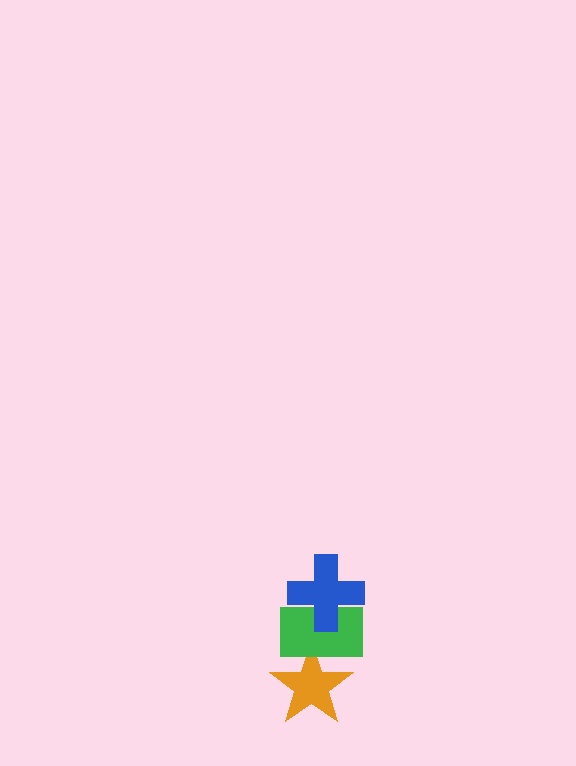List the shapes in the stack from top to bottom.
From top to bottom: the blue cross, the green rectangle, the orange star.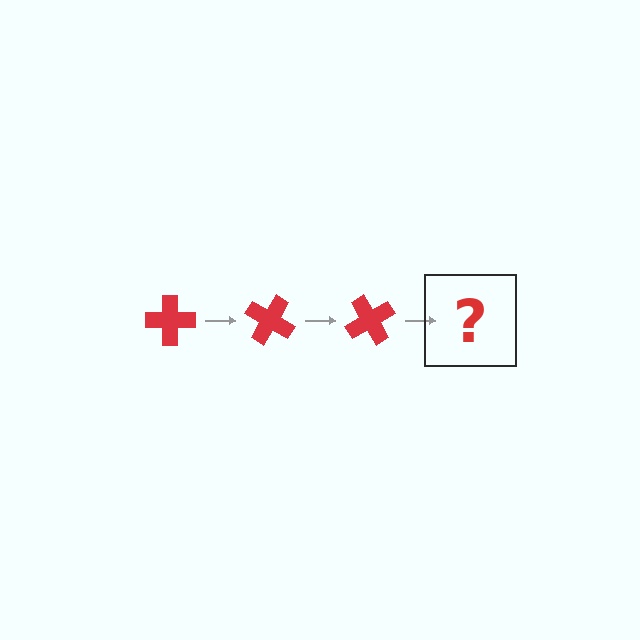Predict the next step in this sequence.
The next step is a red cross rotated 90 degrees.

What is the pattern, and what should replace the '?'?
The pattern is that the cross rotates 30 degrees each step. The '?' should be a red cross rotated 90 degrees.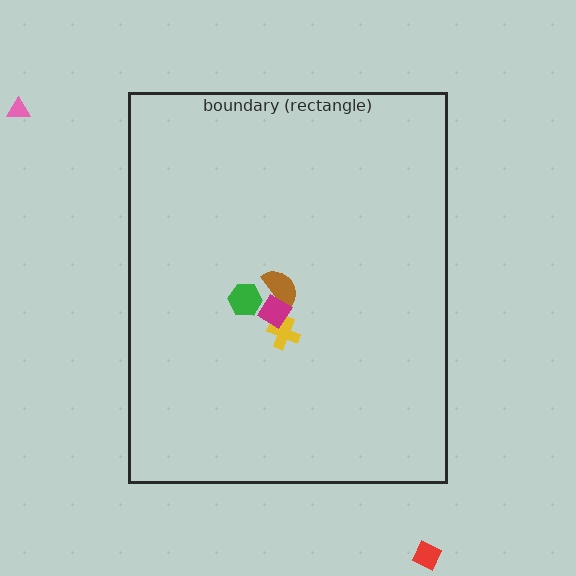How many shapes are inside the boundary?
4 inside, 2 outside.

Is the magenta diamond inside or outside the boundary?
Inside.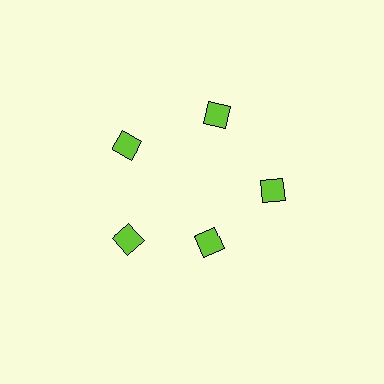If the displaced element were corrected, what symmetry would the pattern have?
It would have 5-fold rotational symmetry — the pattern would map onto itself every 72 degrees.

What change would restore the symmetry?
The symmetry would be restored by moving it outward, back onto the ring so that all 5 diamonds sit at equal angles and equal distance from the center.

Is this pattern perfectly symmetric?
No. The 5 lime diamonds are arranged in a ring, but one element near the 5 o'clock position is pulled inward toward the center, breaking the 5-fold rotational symmetry.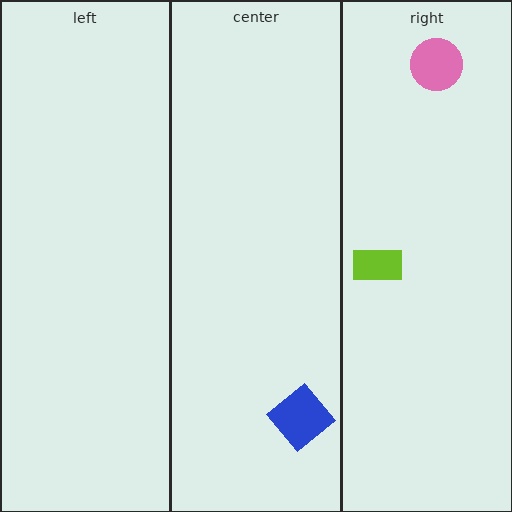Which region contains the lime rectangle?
The right region.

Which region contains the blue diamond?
The center region.